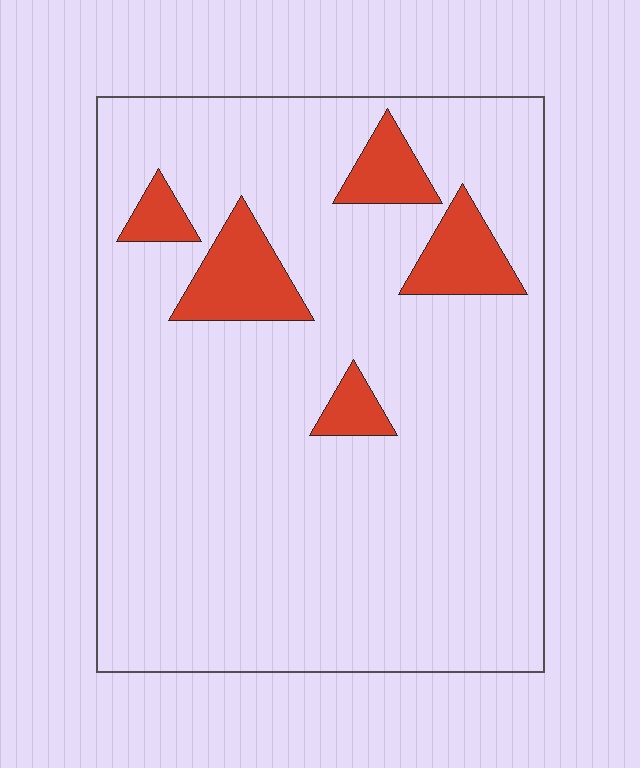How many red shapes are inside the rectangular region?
5.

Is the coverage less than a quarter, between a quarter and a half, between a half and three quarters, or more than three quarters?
Less than a quarter.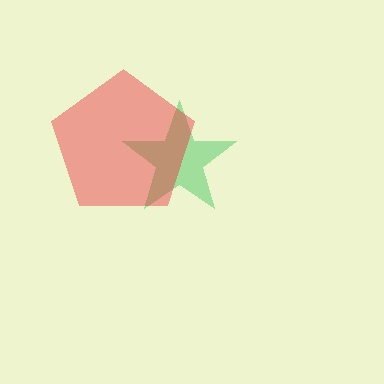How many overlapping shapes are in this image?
There are 2 overlapping shapes in the image.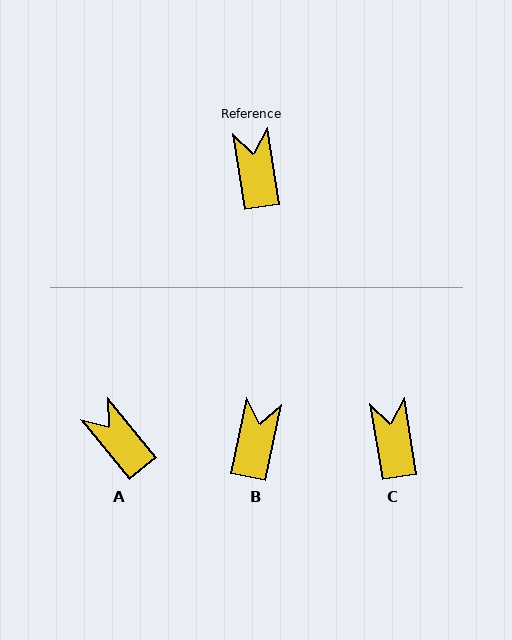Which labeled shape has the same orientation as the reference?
C.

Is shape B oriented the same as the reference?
No, it is off by about 21 degrees.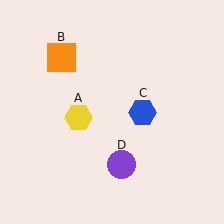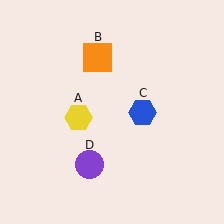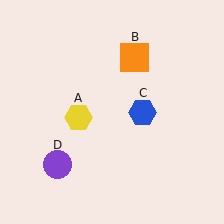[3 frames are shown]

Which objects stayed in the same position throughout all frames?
Yellow hexagon (object A) and blue hexagon (object C) remained stationary.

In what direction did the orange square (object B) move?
The orange square (object B) moved right.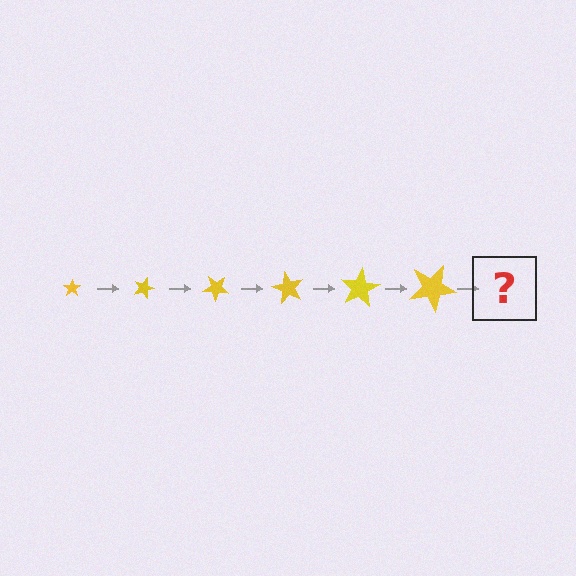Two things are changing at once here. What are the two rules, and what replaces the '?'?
The two rules are that the star grows larger each step and it rotates 20 degrees each step. The '?' should be a star, larger than the previous one and rotated 120 degrees from the start.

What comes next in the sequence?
The next element should be a star, larger than the previous one and rotated 120 degrees from the start.